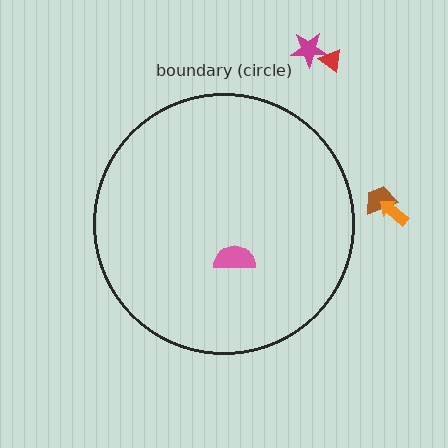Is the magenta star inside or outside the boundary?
Outside.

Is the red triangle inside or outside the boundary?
Outside.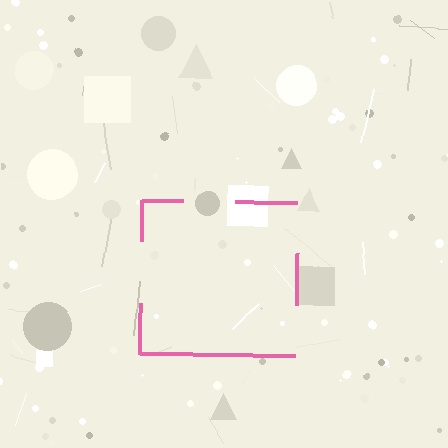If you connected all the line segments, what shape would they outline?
They would outline a square.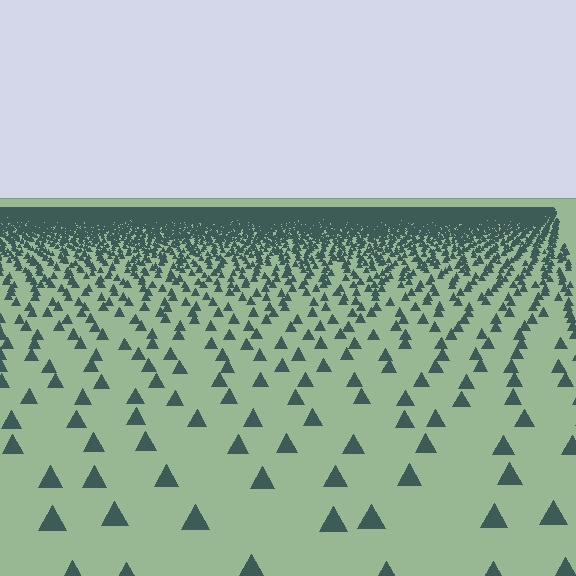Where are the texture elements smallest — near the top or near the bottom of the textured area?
Near the top.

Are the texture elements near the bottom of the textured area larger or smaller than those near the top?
Larger. Near the bottom, elements are closer to the viewer and appear at a bigger on-screen size.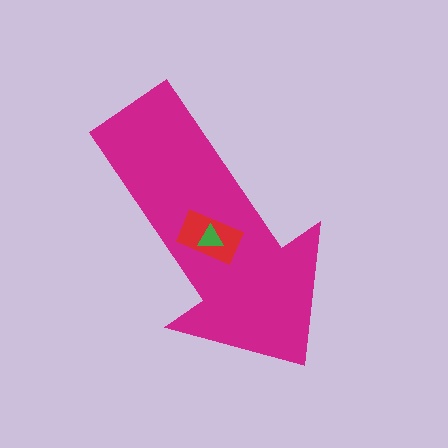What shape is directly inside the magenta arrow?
The red rectangle.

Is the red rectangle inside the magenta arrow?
Yes.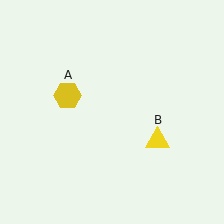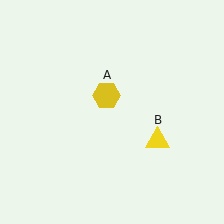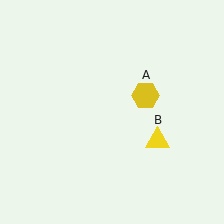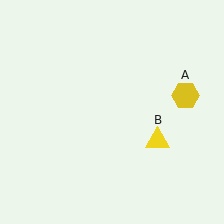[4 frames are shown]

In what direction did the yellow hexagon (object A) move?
The yellow hexagon (object A) moved right.